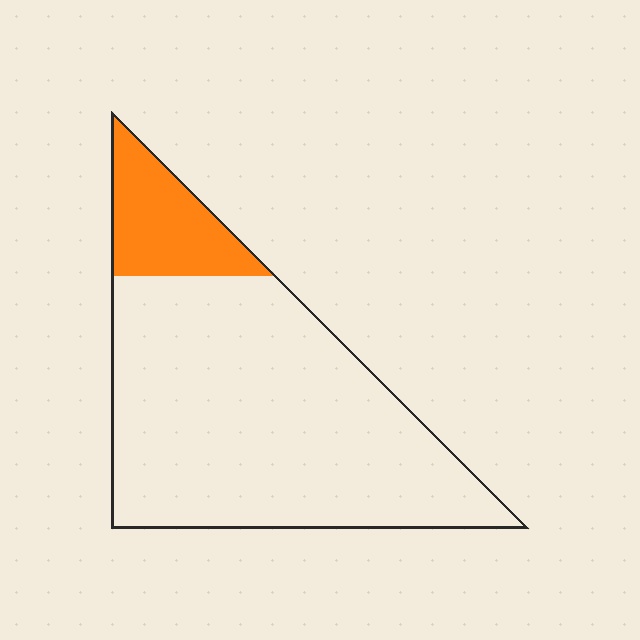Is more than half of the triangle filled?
No.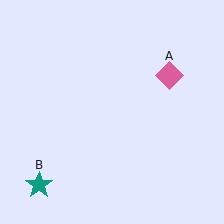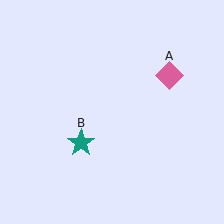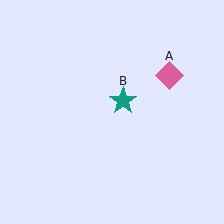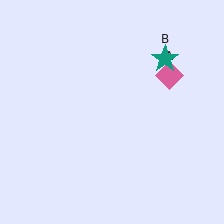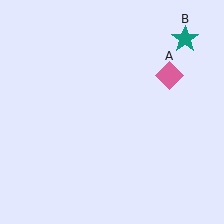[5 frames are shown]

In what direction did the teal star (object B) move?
The teal star (object B) moved up and to the right.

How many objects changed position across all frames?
1 object changed position: teal star (object B).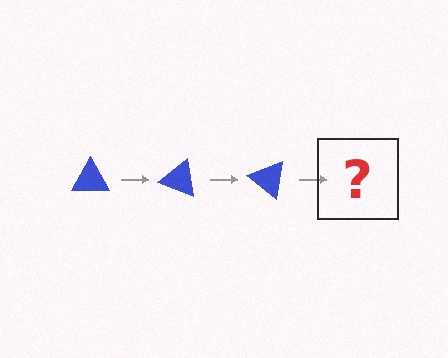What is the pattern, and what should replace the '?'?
The pattern is that the triangle rotates 20 degrees each step. The '?' should be a blue triangle rotated 60 degrees.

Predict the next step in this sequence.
The next step is a blue triangle rotated 60 degrees.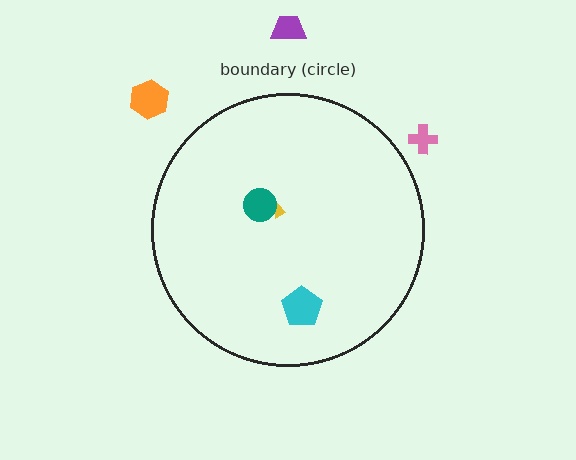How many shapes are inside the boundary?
3 inside, 3 outside.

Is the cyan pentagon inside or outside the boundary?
Inside.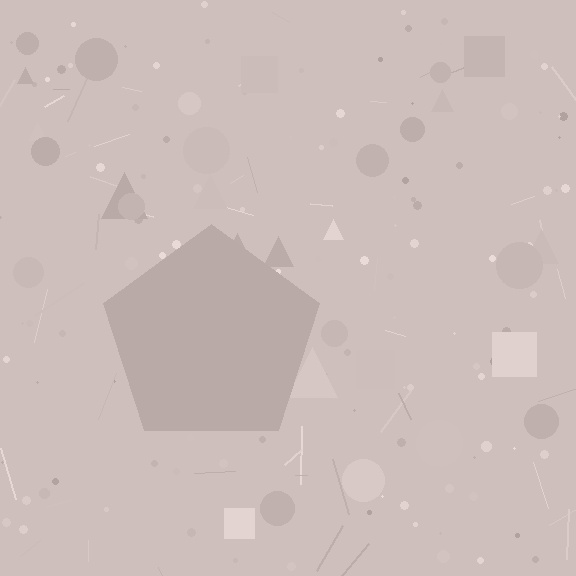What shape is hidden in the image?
A pentagon is hidden in the image.